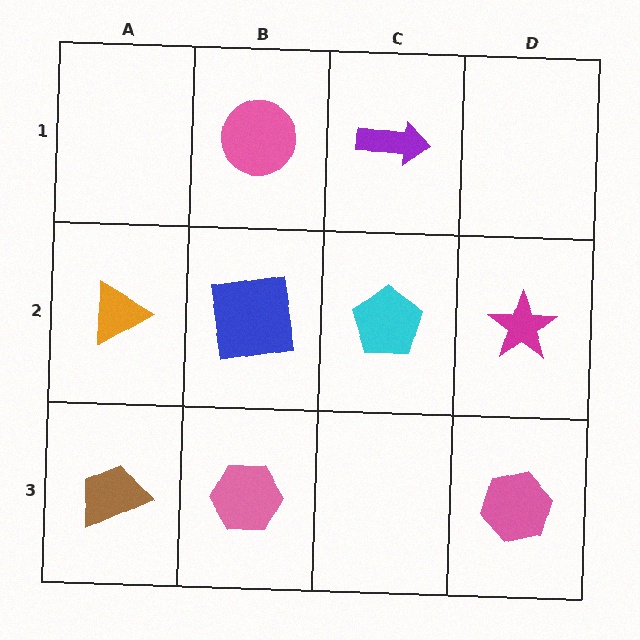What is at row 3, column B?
A pink hexagon.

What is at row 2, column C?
A cyan pentagon.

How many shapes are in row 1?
2 shapes.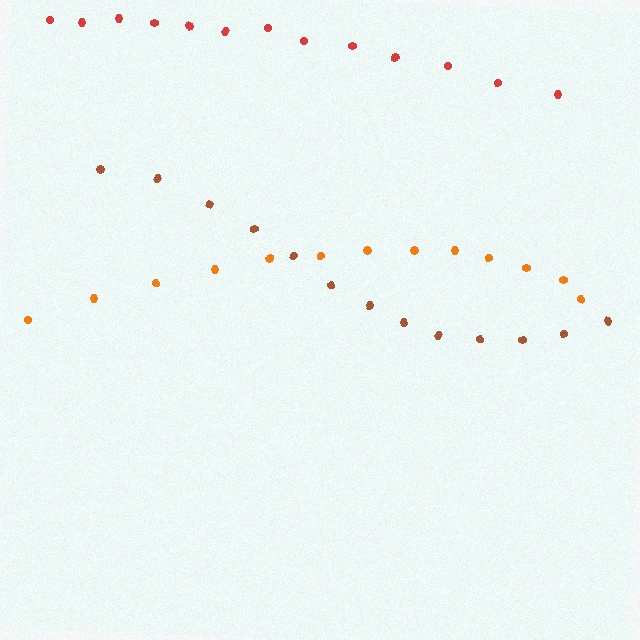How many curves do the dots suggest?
There are 3 distinct paths.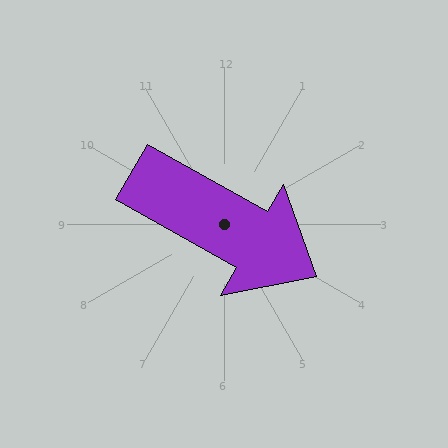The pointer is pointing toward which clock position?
Roughly 4 o'clock.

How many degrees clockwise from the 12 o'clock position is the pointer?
Approximately 119 degrees.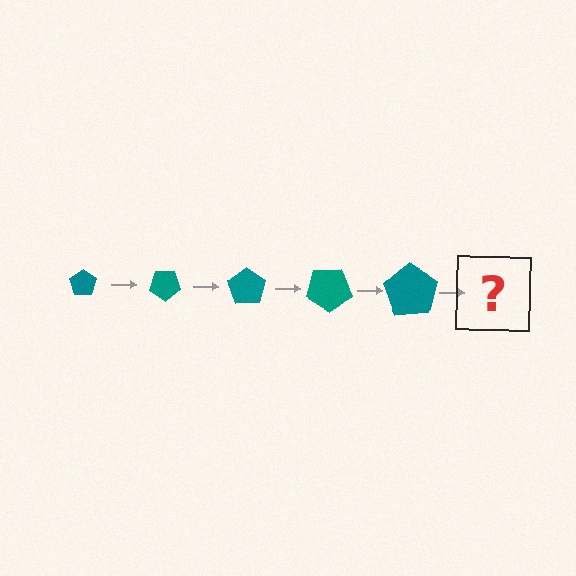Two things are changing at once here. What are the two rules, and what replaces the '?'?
The two rules are that the pentagon grows larger each step and it rotates 35 degrees each step. The '?' should be a pentagon, larger than the previous one and rotated 175 degrees from the start.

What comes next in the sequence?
The next element should be a pentagon, larger than the previous one and rotated 175 degrees from the start.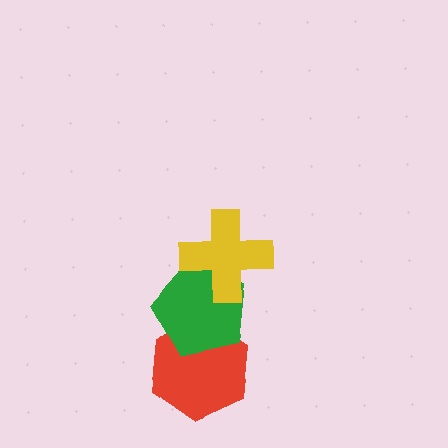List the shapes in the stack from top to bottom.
From top to bottom: the yellow cross, the green pentagon, the red hexagon.